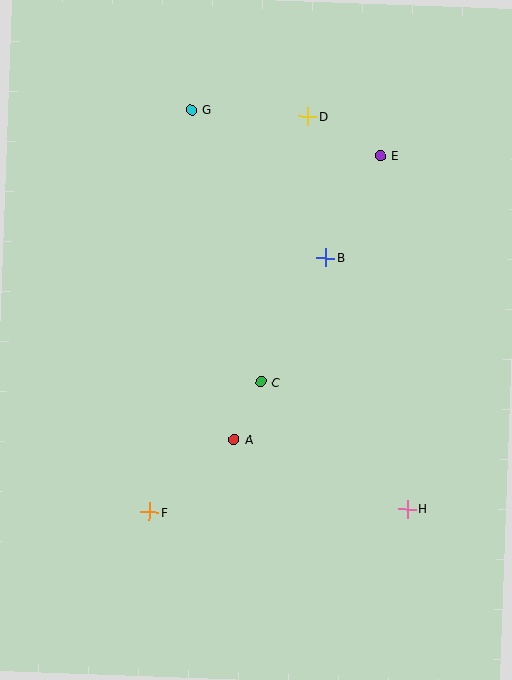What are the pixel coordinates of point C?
Point C is at (261, 382).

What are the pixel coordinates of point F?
Point F is at (149, 512).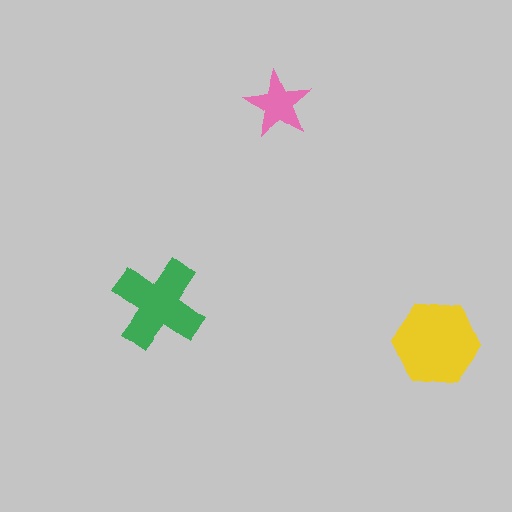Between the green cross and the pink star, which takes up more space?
The green cross.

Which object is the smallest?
The pink star.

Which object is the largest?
The yellow hexagon.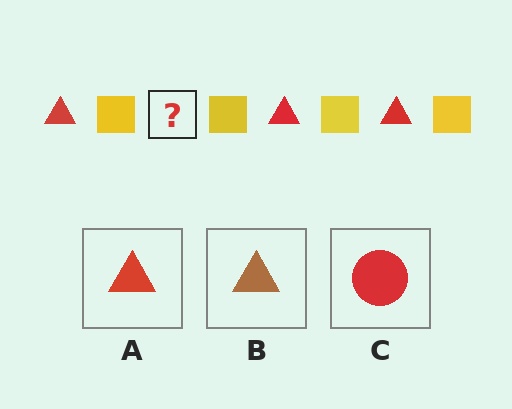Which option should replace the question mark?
Option A.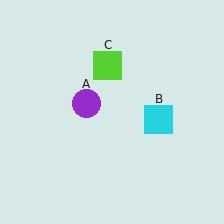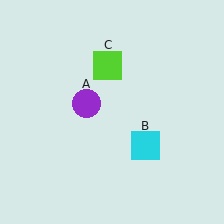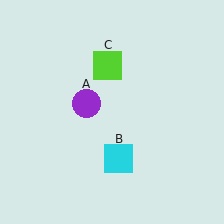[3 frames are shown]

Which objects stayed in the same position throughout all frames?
Purple circle (object A) and lime square (object C) remained stationary.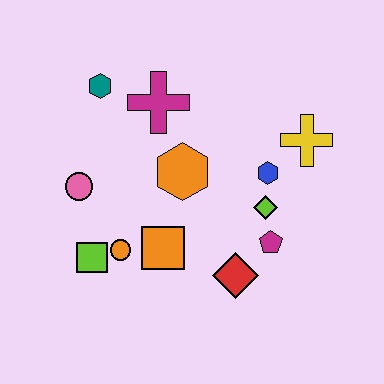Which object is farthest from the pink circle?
The yellow cross is farthest from the pink circle.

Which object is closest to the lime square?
The orange circle is closest to the lime square.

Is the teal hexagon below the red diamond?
No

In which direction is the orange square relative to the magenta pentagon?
The orange square is to the left of the magenta pentagon.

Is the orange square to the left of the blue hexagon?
Yes